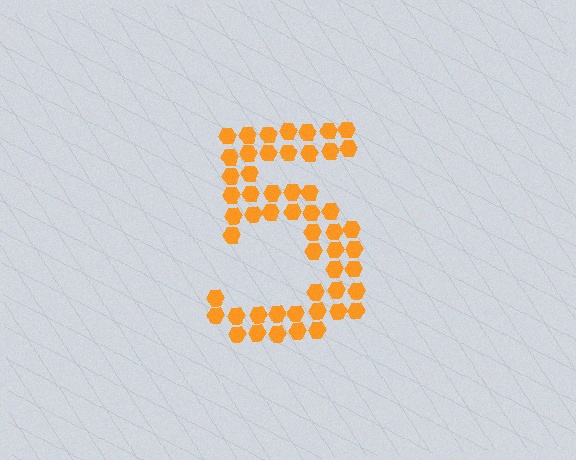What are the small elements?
The small elements are hexagons.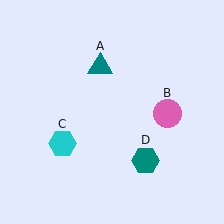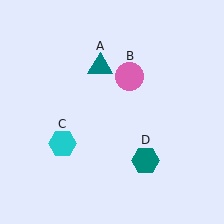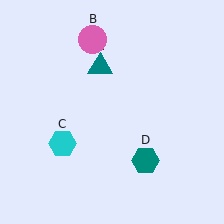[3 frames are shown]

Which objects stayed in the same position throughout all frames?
Teal triangle (object A) and cyan hexagon (object C) and teal hexagon (object D) remained stationary.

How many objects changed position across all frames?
1 object changed position: pink circle (object B).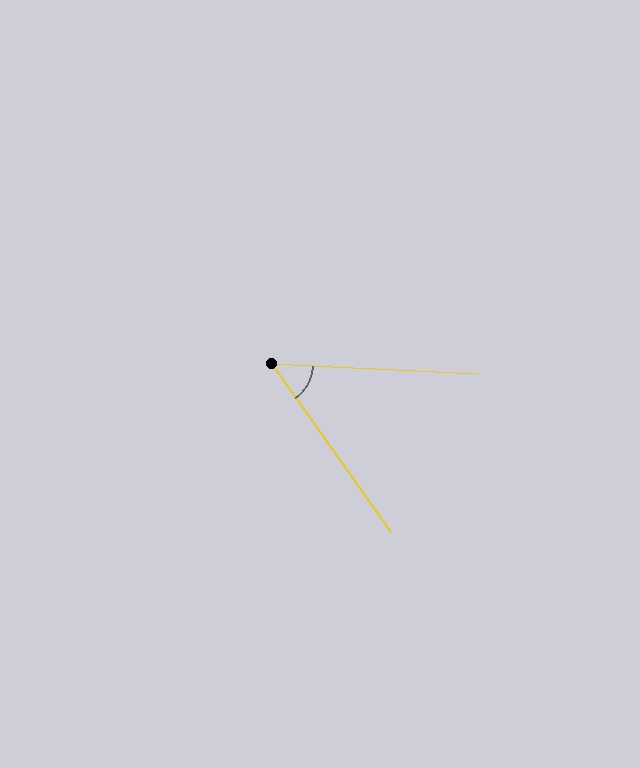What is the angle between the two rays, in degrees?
Approximately 52 degrees.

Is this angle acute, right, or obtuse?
It is acute.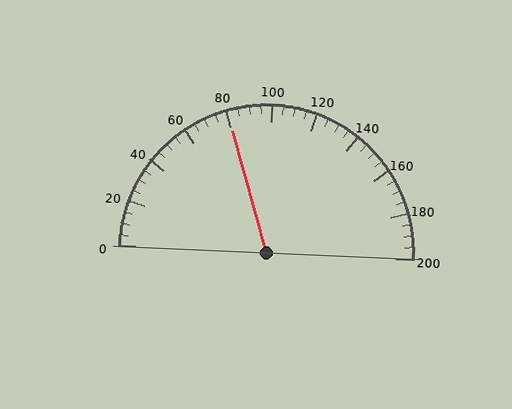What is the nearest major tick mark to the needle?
The nearest major tick mark is 80.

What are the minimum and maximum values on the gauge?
The gauge ranges from 0 to 200.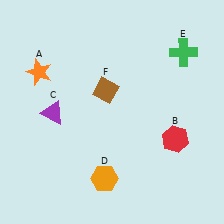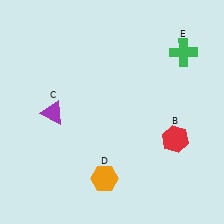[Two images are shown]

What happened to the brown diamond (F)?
The brown diamond (F) was removed in Image 2. It was in the top-left area of Image 1.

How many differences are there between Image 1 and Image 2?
There are 2 differences between the two images.